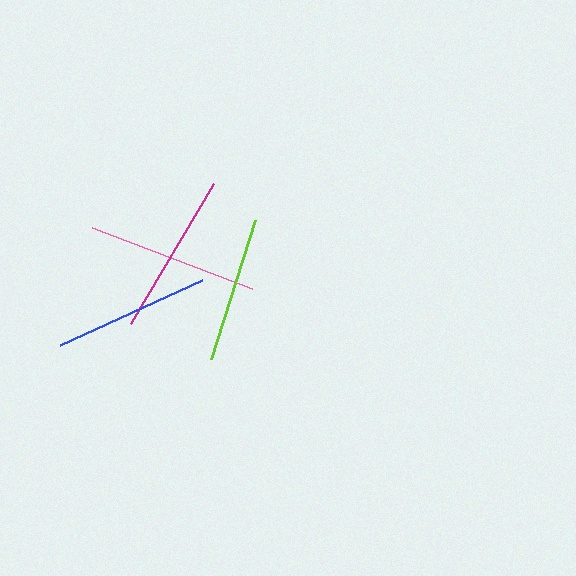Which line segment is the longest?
The pink line is the longest at approximately 171 pixels.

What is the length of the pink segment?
The pink segment is approximately 171 pixels long.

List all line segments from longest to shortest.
From longest to shortest: pink, magenta, blue, lime.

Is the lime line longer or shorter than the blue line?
The blue line is longer than the lime line.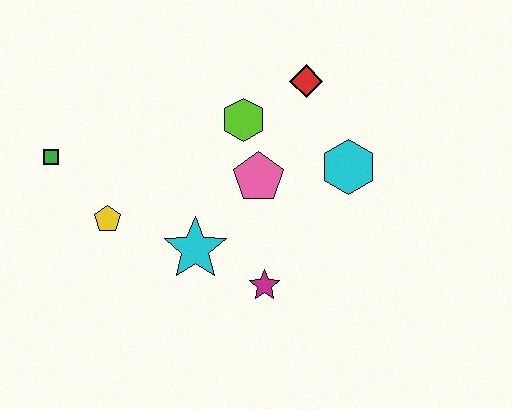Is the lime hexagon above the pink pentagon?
Yes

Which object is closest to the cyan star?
The magenta star is closest to the cyan star.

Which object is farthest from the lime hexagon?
The green square is farthest from the lime hexagon.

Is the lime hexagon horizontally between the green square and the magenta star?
Yes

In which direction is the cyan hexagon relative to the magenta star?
The cyan hexagon is above the magenta star.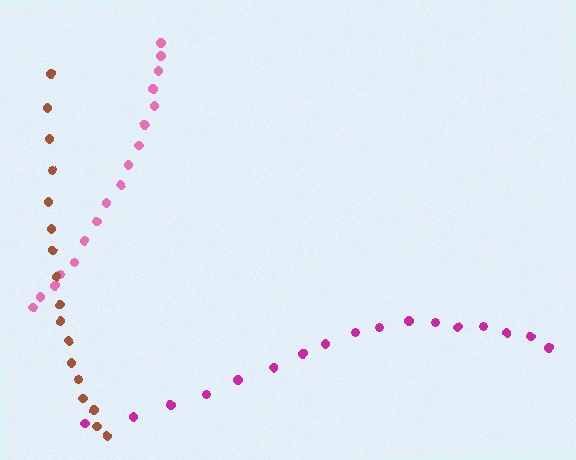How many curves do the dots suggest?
There are 3 distinct paths.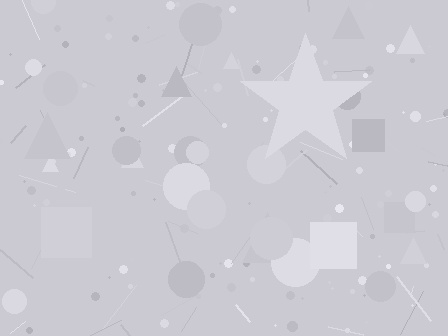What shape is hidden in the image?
A star is hidden in the image.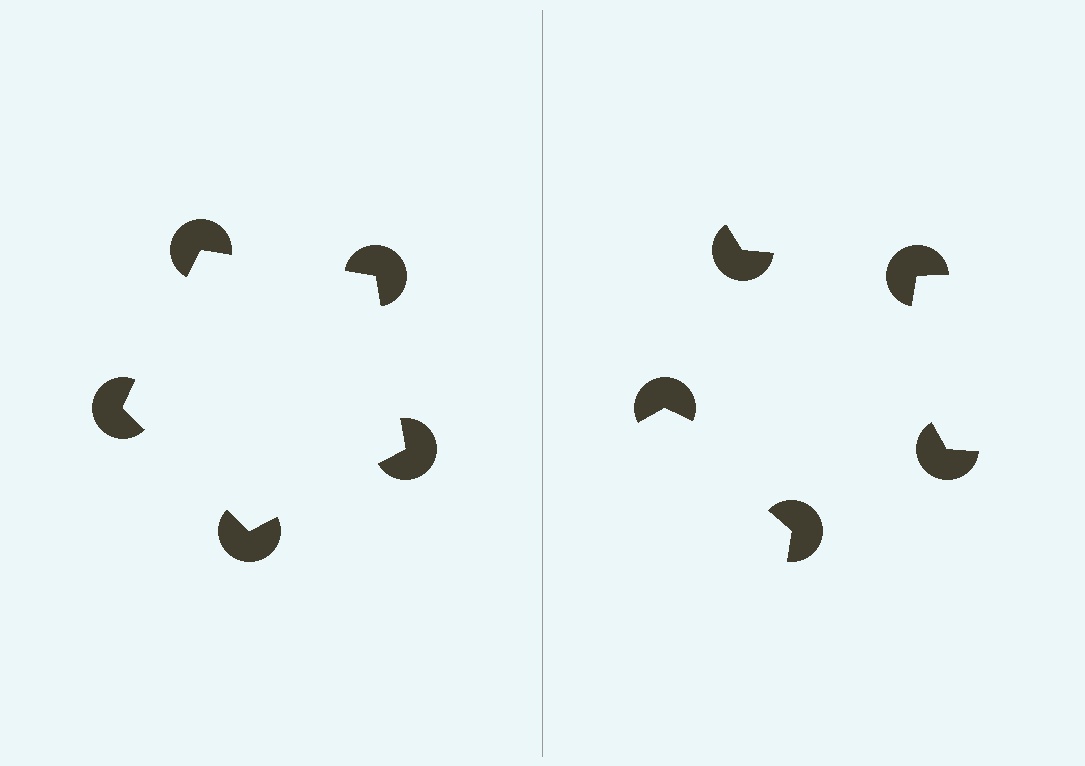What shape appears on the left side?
An illusory pentagon.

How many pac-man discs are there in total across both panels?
10 — 5 on each side.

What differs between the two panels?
The pac-man discs are positioned identically on both sides; only the wedge orientations differ. On the left they align to a pentagon; on the right they are misaligned.